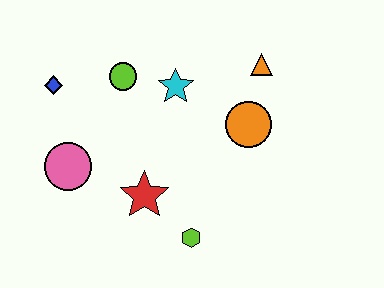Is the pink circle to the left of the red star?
Yes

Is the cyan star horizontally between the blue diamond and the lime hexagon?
Yes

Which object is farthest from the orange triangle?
The pink circle is farthest from the orange triangle.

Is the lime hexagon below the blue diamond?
Yes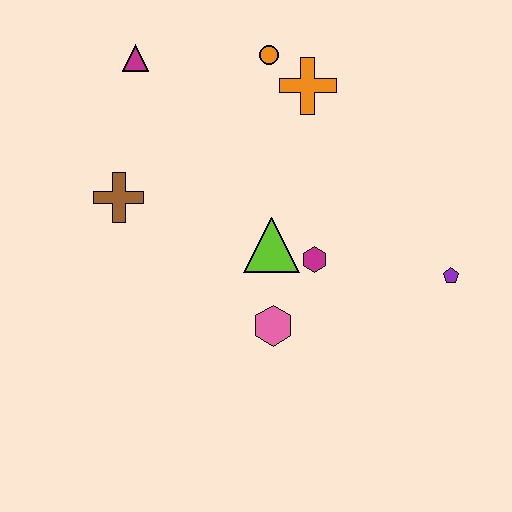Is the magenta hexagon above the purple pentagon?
Yes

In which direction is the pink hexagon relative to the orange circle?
The pink hexagon is below the orange circle.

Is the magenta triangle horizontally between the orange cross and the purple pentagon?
No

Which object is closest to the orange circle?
The orange cross is closest to the orange circle.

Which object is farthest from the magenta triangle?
The purple pentagon is farthest from the magenta triangle.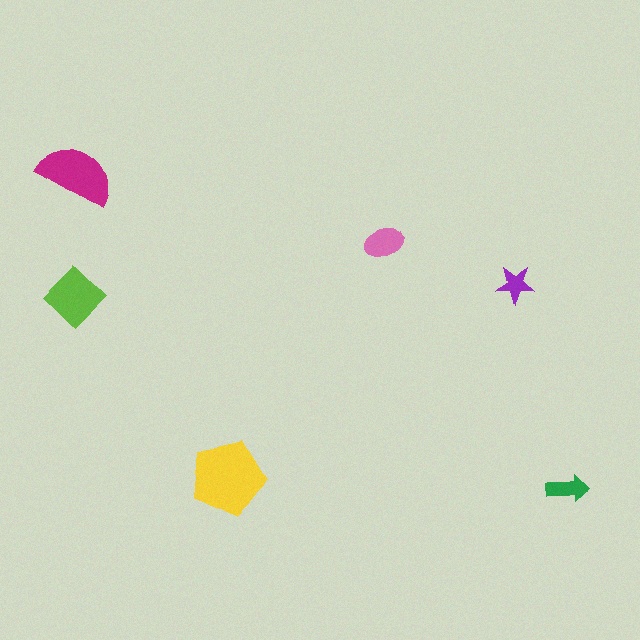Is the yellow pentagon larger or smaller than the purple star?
Larger.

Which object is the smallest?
The purple star.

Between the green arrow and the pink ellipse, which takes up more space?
The pink ellipse.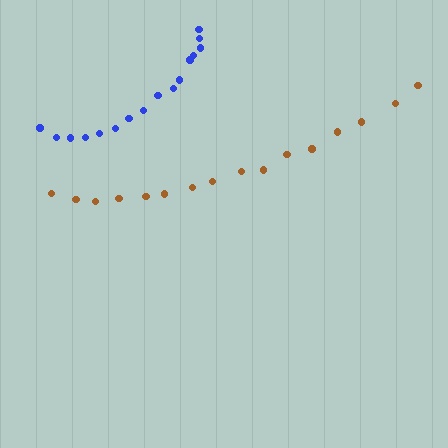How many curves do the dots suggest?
There are 2 distinct paths.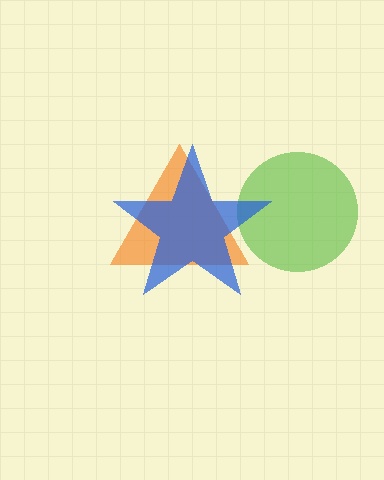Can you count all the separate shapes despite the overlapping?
Yes, there are 3 separate shapes.